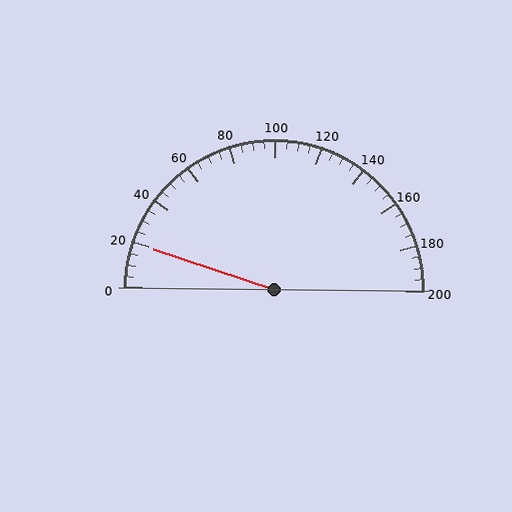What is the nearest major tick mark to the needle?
The nearest major tick mark is 20.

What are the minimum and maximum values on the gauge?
The gauge ranges from 0 to 200.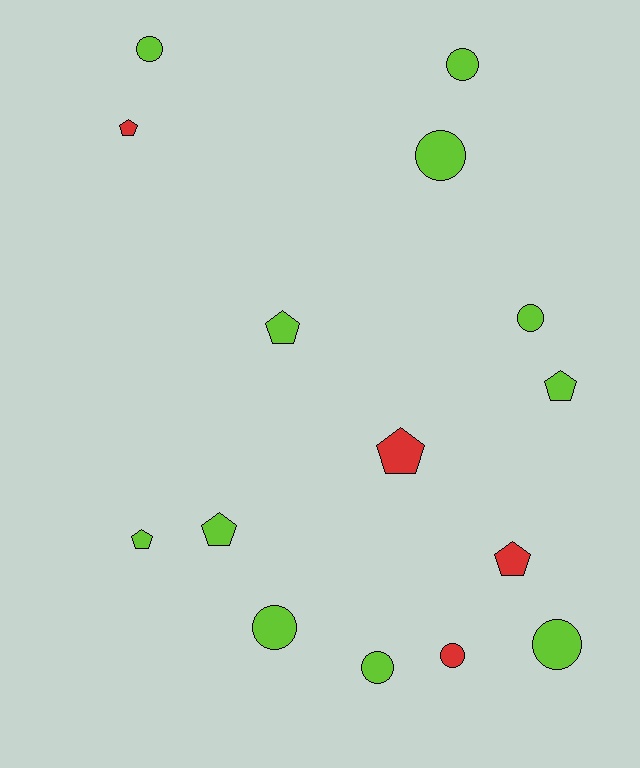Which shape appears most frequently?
Circle, with 8 objects.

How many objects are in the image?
There are 15 objects.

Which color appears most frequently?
Lime, with 11 objects.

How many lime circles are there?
There are 7 lime circles.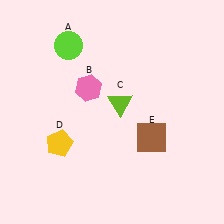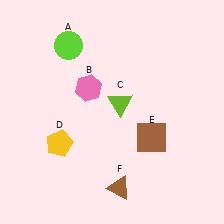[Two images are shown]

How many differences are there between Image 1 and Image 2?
There is 1 difference between the two images.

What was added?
A brown triangle (F) was added in Image 2.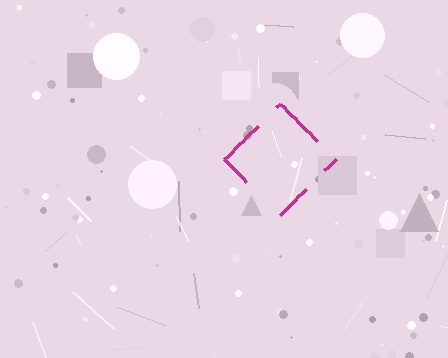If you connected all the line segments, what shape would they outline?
They would outline a diamond.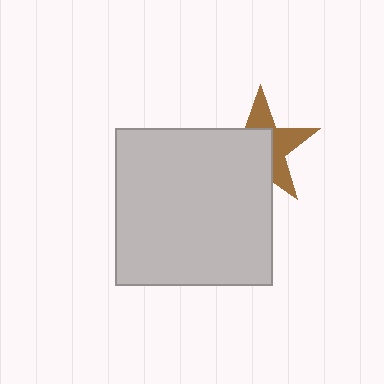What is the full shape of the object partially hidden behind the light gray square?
The partially hidden object is a brown star.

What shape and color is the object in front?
The object in front is a light gray square.